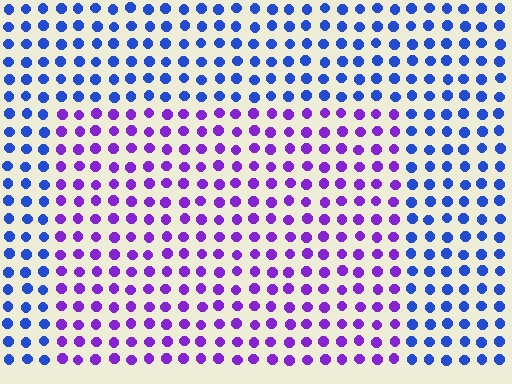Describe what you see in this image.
The image is filled with small blue elements in a uniform arrangement. A rectangle-shaped region is visible where the elements are tinted to a slightly different hue, forming a subtle color boundary.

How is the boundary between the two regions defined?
The boundary is defined purely by a slight shift in hue (about 48 degrees). Spacing, size, and orientation are identical on both sides.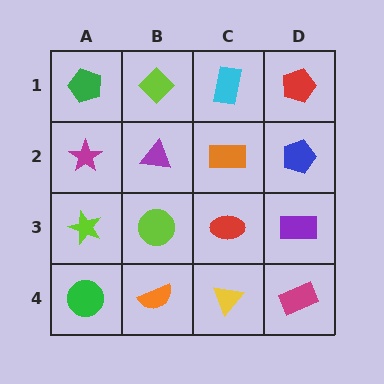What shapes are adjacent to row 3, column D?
A blue pentagon (row 2, column D), a magenta rectangle (row 4, column D), a red ellipse (row 3, column C).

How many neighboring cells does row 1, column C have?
3.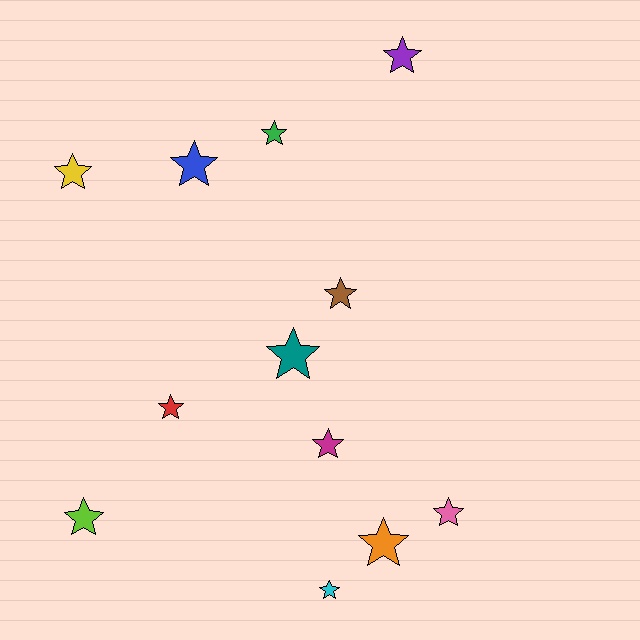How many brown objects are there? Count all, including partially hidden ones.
There is 1 brown object.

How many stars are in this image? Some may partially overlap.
There are 12 stars.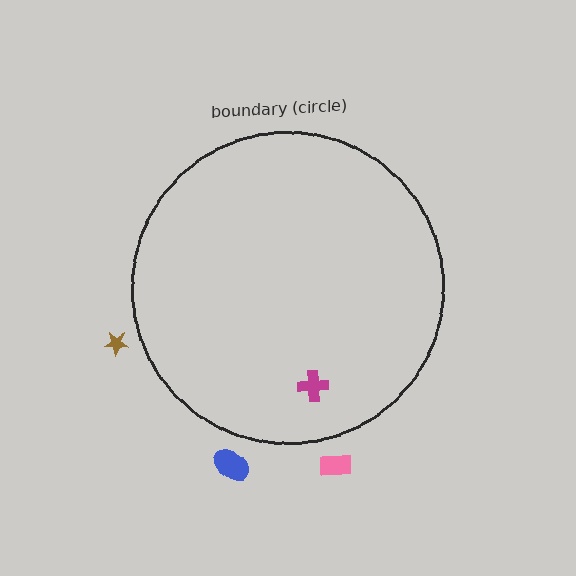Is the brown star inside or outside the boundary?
Outside.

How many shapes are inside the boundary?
1 inside, 3 outside.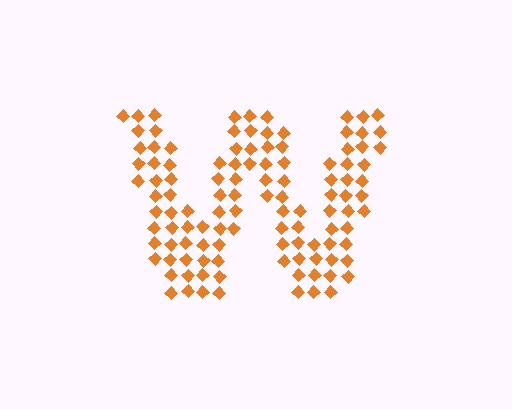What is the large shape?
The large shape is the letter W.